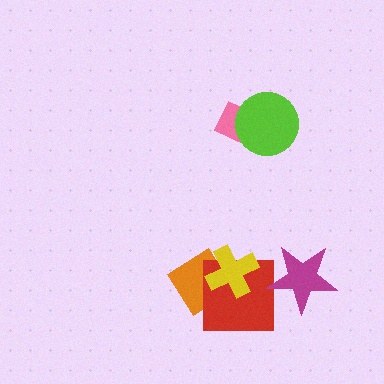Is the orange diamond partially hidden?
Yes, it is partially covered by another shape.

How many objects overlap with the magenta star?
0 objects overlap with the magenta star.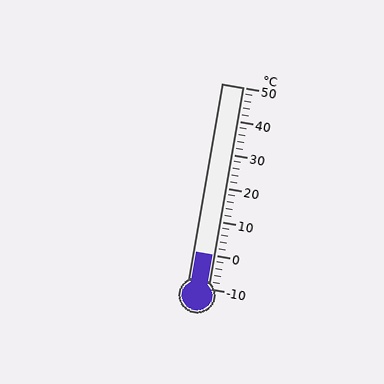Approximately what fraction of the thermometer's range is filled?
The thermometer is filled to approximately 15% of its range.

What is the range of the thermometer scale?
The thermometer scale ranges from -10°C to 50°C.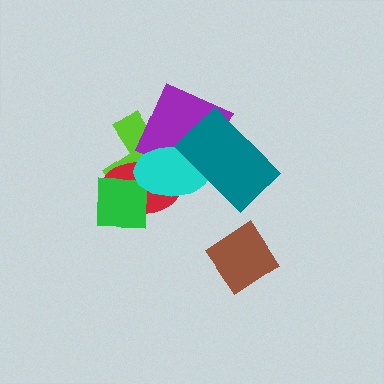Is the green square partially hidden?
Yes, it is partially covered by another shape.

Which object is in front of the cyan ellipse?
The teal rectangle is in front of the cyan ellipse.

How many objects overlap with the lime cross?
5 objects overlap with the lime cross.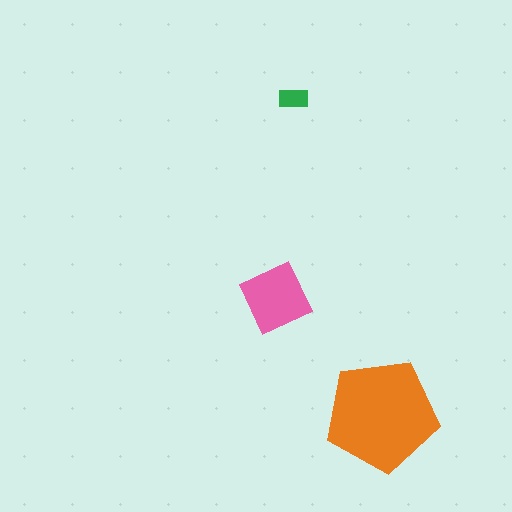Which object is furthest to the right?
The orange pentagon is rightmost.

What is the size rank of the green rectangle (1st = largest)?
3rd.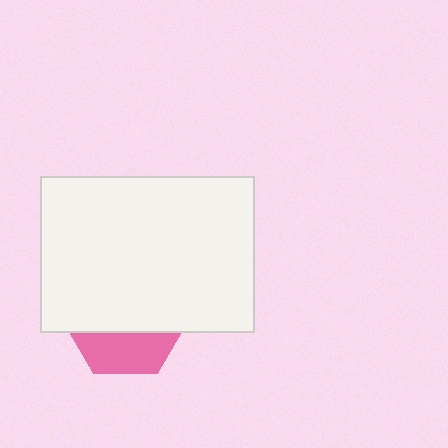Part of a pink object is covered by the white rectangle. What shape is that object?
It is a hexagon.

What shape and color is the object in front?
The object in front is a white rectangle.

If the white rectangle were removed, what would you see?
You would see the complete pink hexagon.